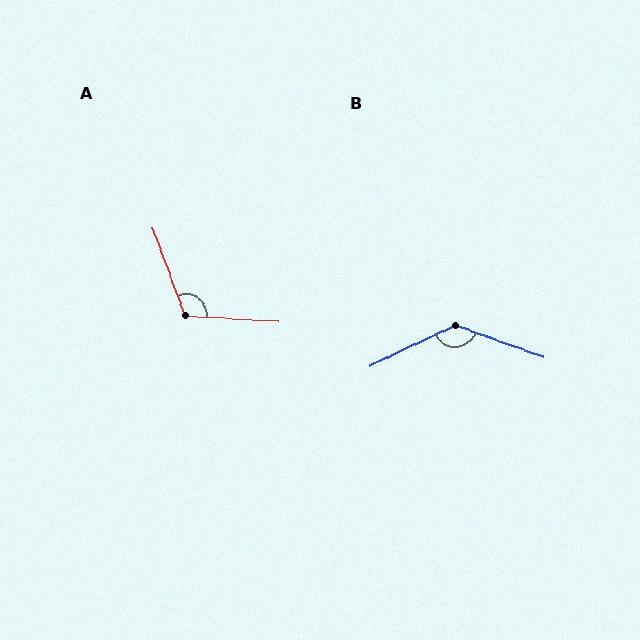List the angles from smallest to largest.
A (114°), B (135°).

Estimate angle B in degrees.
Approximately 135 degrees.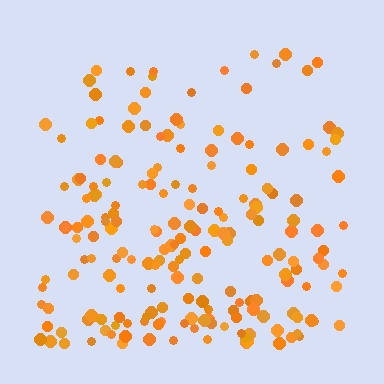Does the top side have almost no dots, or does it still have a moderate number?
Still a moderate number, just noticeably fewer than the bottom.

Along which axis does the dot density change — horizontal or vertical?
Vertical.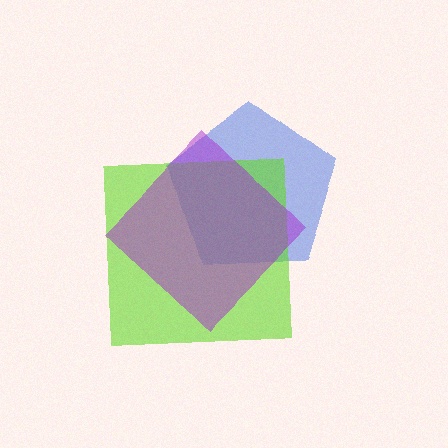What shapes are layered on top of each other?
The layered shapes are: a blue pentagon, a lime square, a purple diamond.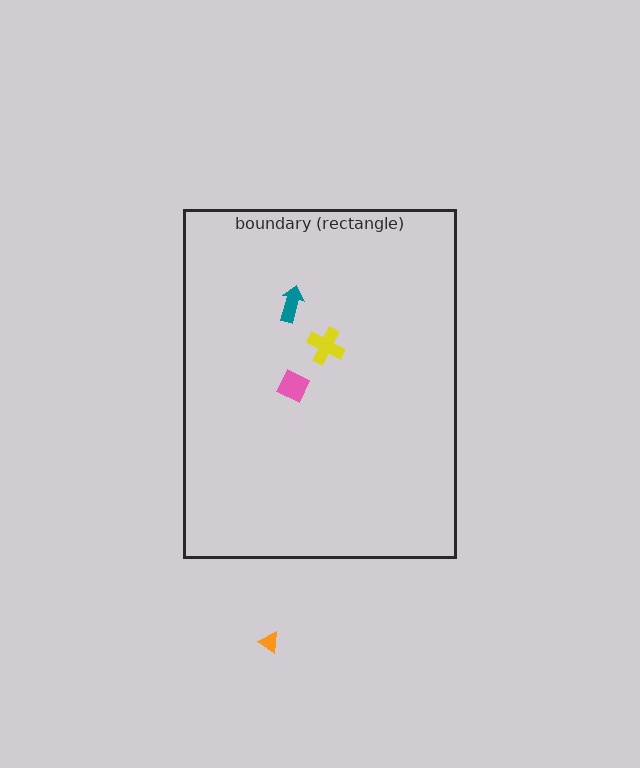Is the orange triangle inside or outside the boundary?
Outside.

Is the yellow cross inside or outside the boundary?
Inside.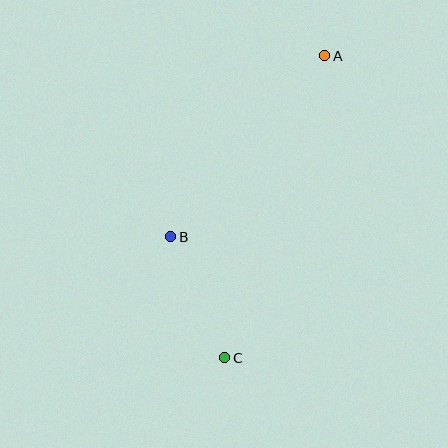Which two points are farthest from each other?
Points A and C are farthest from each other.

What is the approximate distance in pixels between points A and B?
The distance between A and B is approximately 238 pixels.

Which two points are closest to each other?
Points B and C are closest to each other.